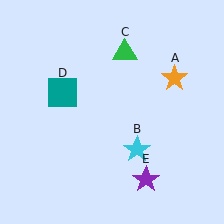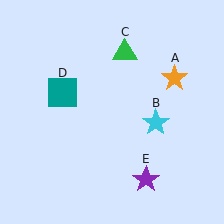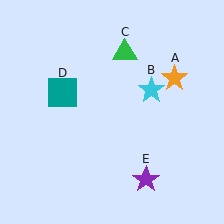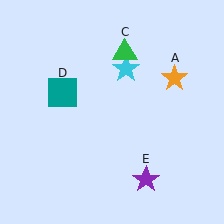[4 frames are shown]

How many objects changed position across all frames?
1 object changed position: cyan star (object B).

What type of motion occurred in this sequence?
The cyan star (object B) rotated counterclockwise around the center of the scene.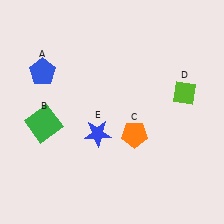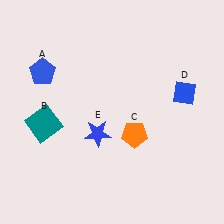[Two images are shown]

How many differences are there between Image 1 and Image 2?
There are 2 differences between the two images.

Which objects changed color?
B changed from green to teal. D changed from lime to blue.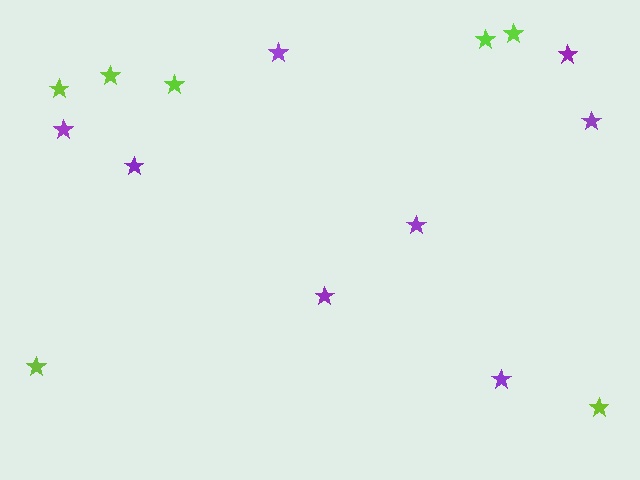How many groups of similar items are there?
There are 2 groups: one group of purple stars (8) and one group of lime stars (7).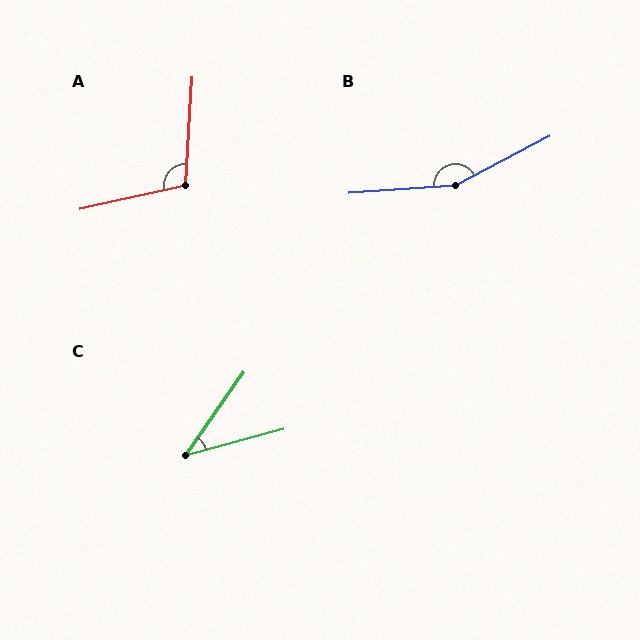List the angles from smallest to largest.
C (40°), A (106°), B (156°).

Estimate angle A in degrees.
Approximately 106 degrees.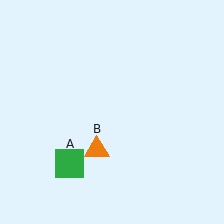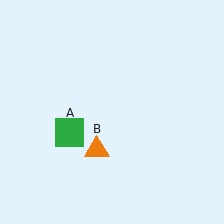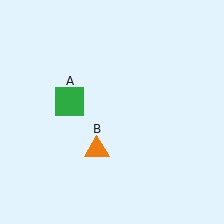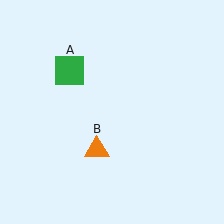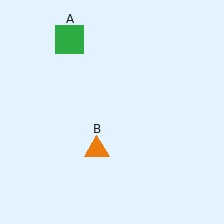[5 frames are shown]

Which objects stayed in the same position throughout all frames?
Orange triangle (object B) remained stationary.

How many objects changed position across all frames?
1 object changed position: green square (object A).